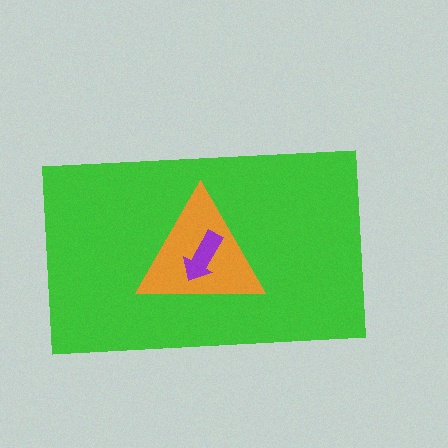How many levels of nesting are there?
3.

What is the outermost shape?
The green rectangle.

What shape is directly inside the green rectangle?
The orange triangle.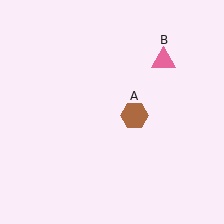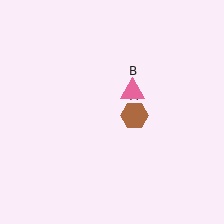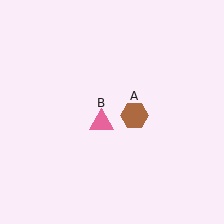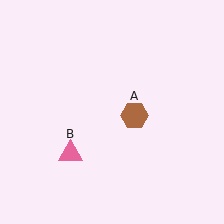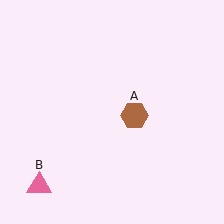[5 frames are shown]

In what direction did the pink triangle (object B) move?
The pink triangle (object B) moved down and to the left.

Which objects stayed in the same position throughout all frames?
Brown hexagon (object A) remained stationary.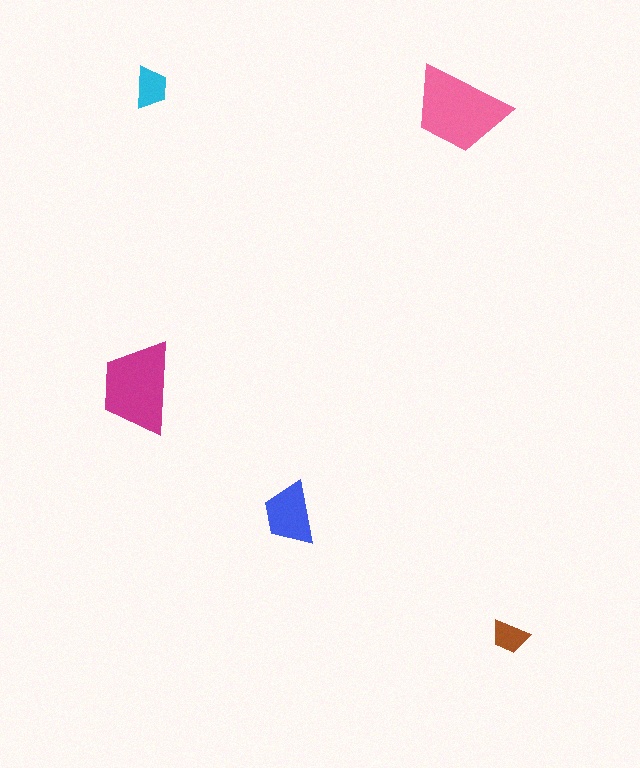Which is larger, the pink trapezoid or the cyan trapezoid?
The pink one.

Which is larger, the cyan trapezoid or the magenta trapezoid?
The magenta one.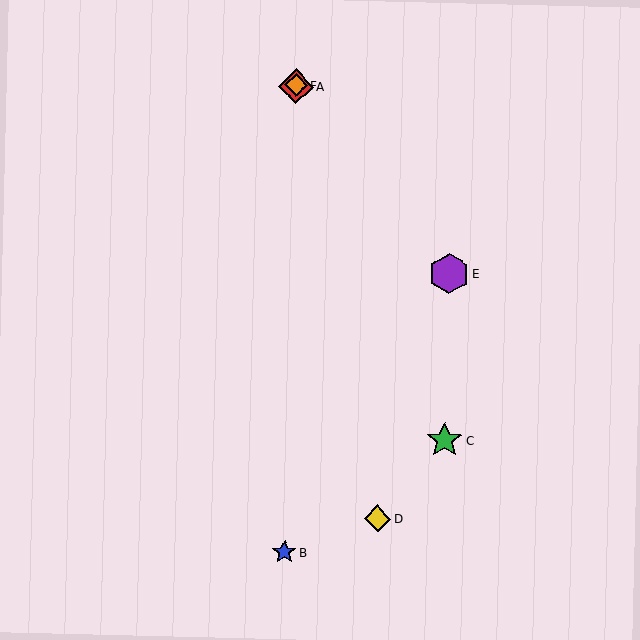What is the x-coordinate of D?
Object D is at x≈378.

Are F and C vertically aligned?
No, F is at x≈296 and C is at x≈445.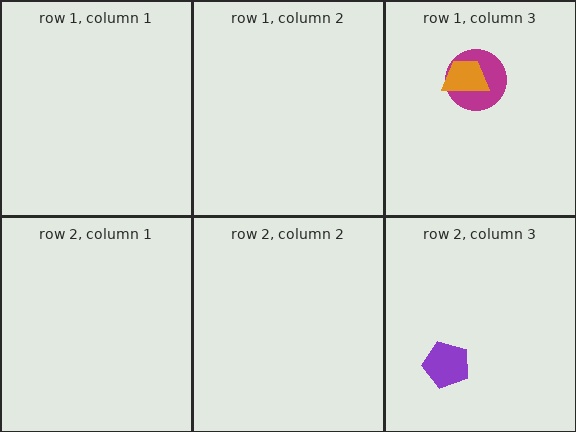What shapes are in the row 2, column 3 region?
The purple pentagon.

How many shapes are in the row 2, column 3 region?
1.